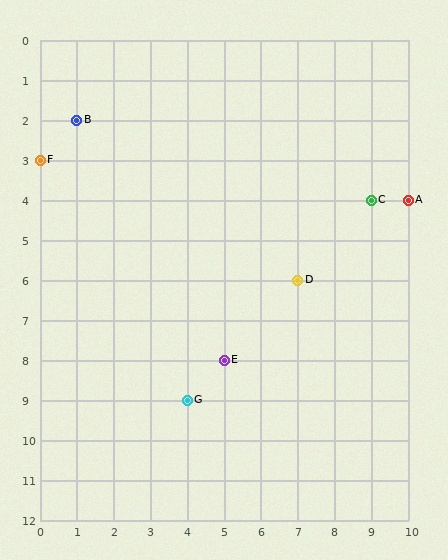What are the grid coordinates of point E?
Point E is at grid coordinates (5, 8).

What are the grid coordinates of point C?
Point C is at grid coordinates (9, 4).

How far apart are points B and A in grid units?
Points B and A are 9 columns and 2 rows apart (about 9.2 grid units diagonally).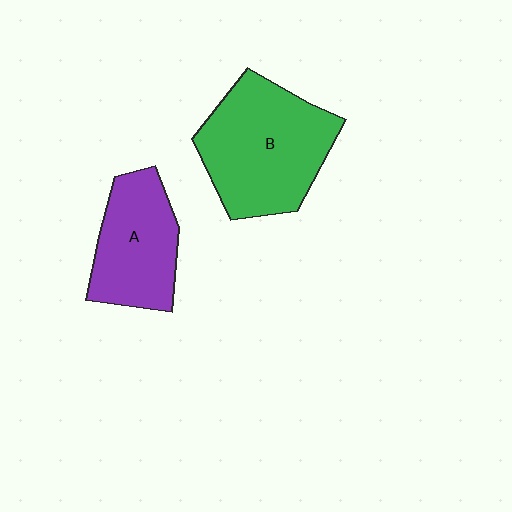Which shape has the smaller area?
Shape A (purple).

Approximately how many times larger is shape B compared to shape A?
Approximately 1.4 times.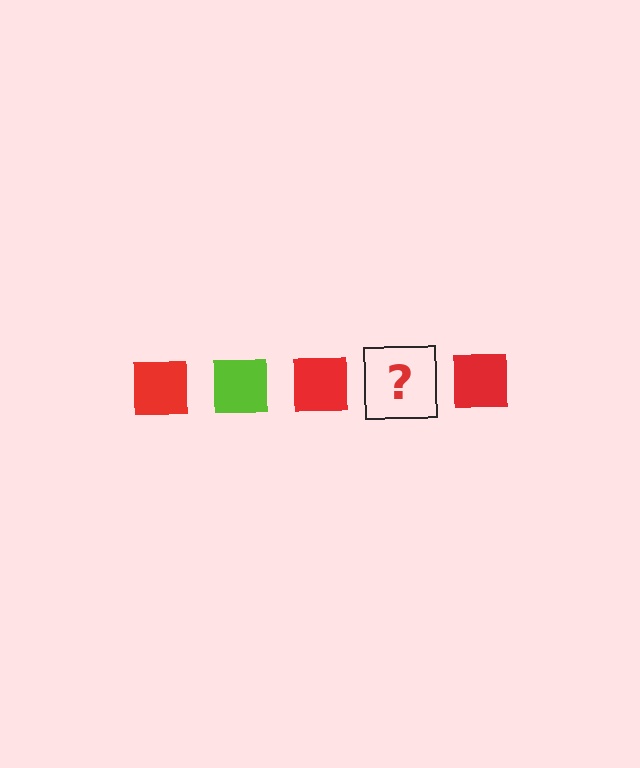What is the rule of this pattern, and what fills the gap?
The rule is that the pattern cycles through red, lime squares. The gap should be filled with a lime square.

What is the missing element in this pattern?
The missing element is a lime square.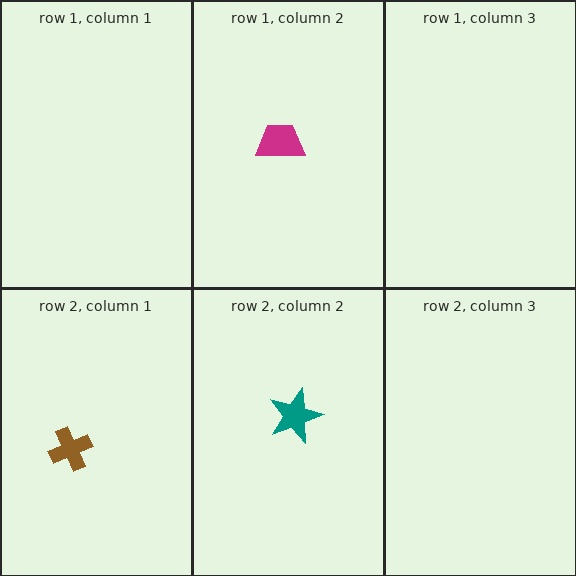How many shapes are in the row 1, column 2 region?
1.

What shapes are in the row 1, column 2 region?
The magenta trapezoid.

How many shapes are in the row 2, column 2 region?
1.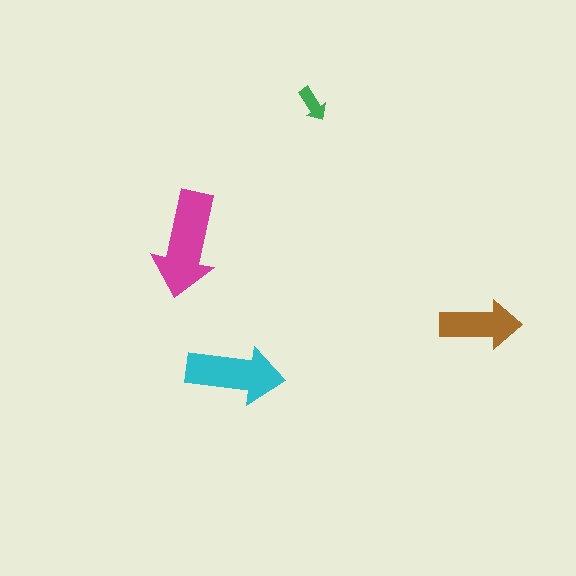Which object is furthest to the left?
The magenta arrow is leftmost.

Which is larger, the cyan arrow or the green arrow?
The cyan one.